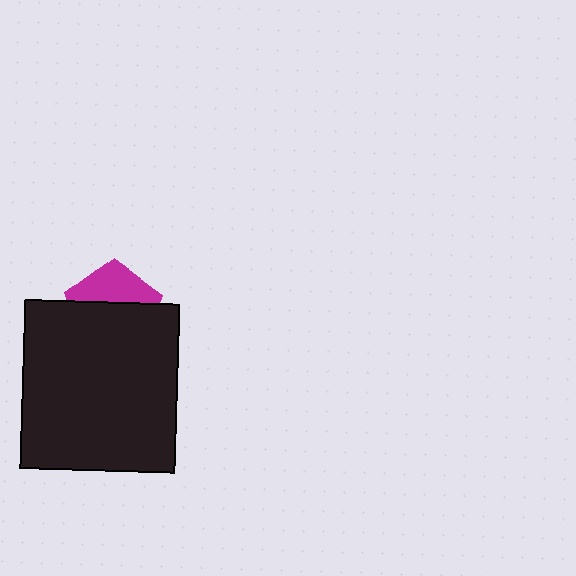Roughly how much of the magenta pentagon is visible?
A small part of it is visible (roughly 40%).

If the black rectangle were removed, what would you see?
You would see the complete magenta pentagon.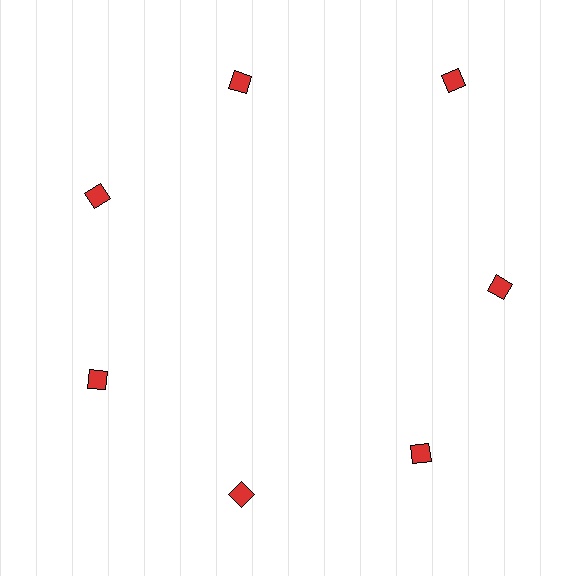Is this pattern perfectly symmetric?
No. The 7 red diamonds are arranged in a ring, but one element near the 1 o'clock position is pushed outward from the center, breaking the 7-fold rotational symmetry.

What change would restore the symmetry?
The symmetry would be restored by moving it inward, back onto the ring so that all 7 diamonds sit at equal angles and equal distance from the center.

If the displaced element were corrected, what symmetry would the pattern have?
It would have 7-fold rotational symmetry — the pattern would map onto itself every 51 degrees.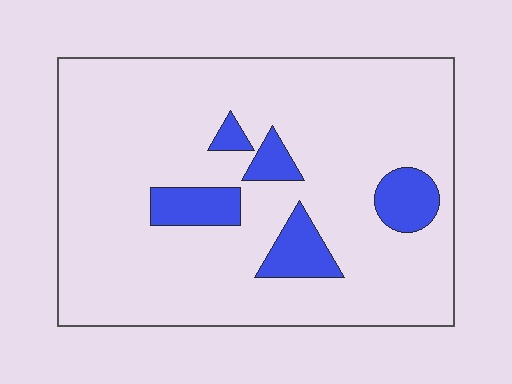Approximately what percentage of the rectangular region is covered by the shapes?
Approximately 10%.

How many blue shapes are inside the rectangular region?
5.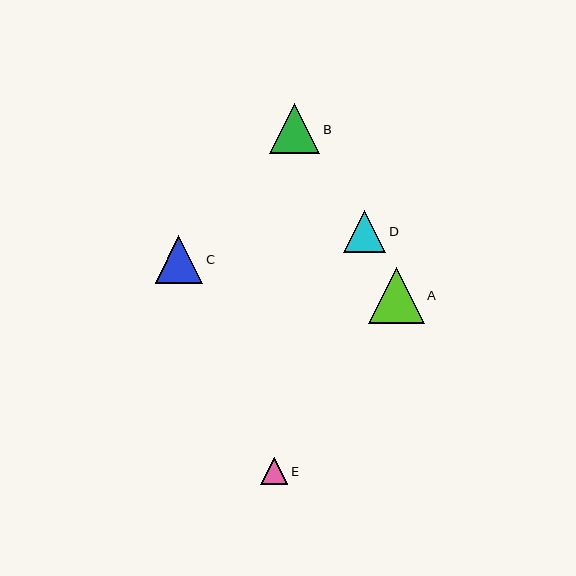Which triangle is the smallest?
Triangle E is the smallest with a size of approximately 27 pixels.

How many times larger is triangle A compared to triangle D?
Triangle A is approximately 1.3 times the size of triangle D.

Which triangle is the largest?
Triangle A is the largest with a size of approximately 56 pixels.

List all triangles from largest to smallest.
From largest to smallest: A, B, C, D, E.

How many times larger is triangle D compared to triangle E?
Triangle D is approximately 1.6 times the size of triangle E.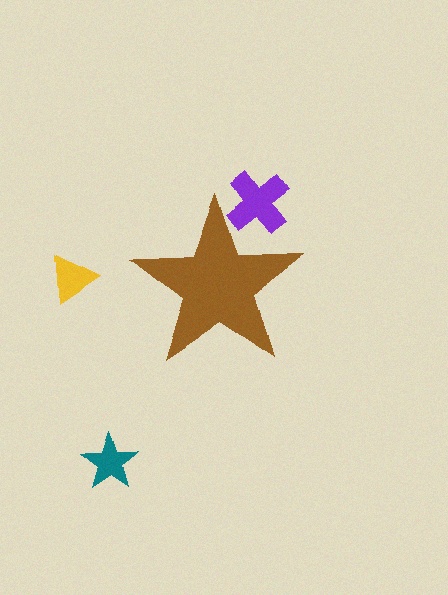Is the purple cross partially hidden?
Yes, the purple cross is partially hidden behind the brown star.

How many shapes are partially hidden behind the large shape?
1 shape is partially hidden.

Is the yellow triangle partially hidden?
No, the yellow triangle is fully visible.